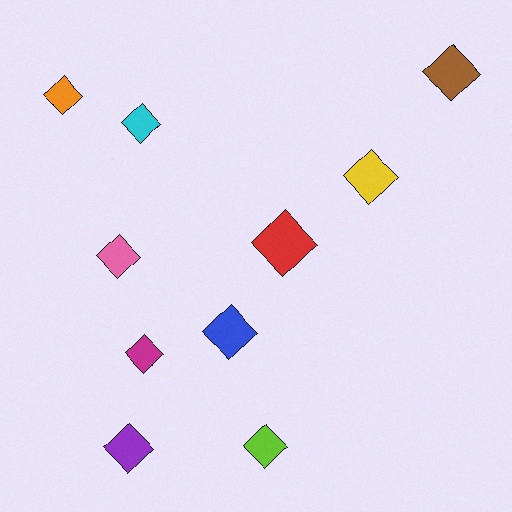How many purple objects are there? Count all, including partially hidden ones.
There is 1 purple object.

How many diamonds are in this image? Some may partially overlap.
There are 10 diamonds.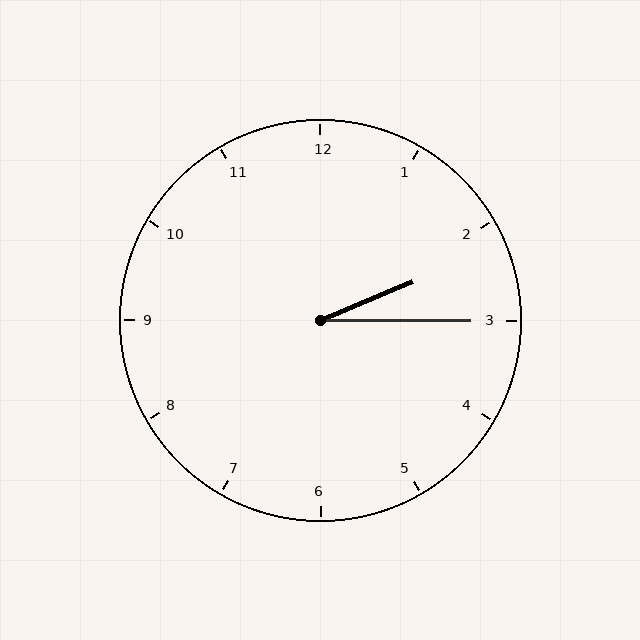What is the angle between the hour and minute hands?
Approximately 22 degrees.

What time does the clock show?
2:15.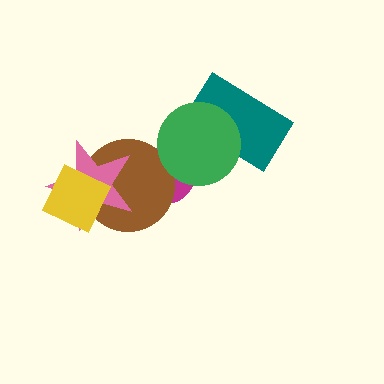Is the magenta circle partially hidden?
Yes, it is partially covered by another shape.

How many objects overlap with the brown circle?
3 objects overlap with the brown circle.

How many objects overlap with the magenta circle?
2 objects overlap with the magenta circle.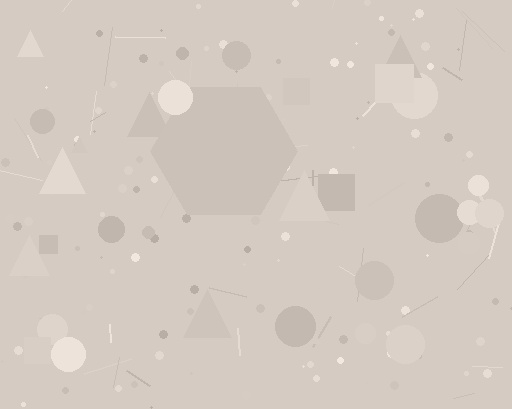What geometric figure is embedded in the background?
A hexagon is embedded in the background.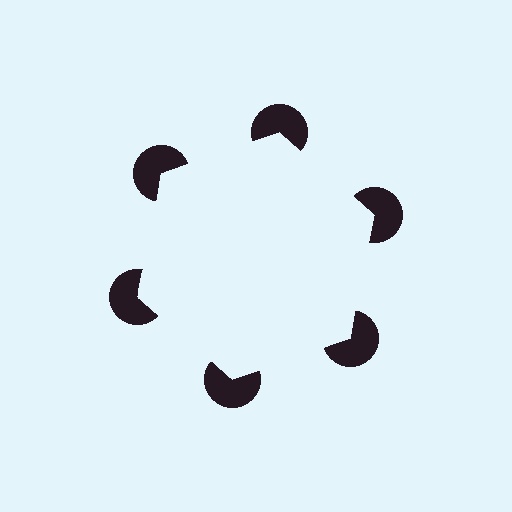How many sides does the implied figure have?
6 sides.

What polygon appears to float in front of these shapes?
An illusory hexagon — its edges are inferred from the aligned wedge cuts in the pac-man discs, not physically drawn.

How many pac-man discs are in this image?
There are 6 — one at each vertex of the illusory hexagon.